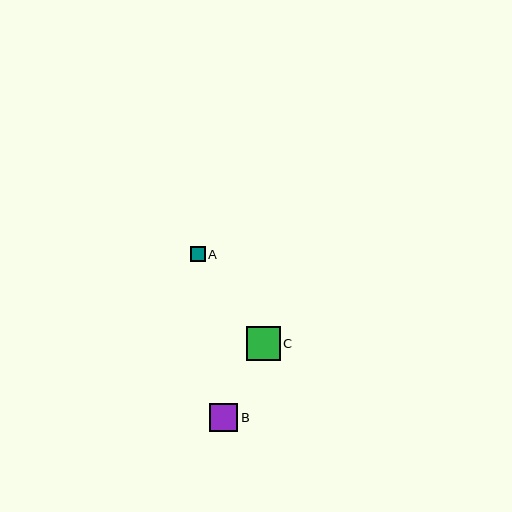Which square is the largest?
Square C is the largest with a size of approximately 34 pixels.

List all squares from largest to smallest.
From largest to smallest: C, B, A.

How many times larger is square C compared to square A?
Square C is approximately 2.2 times the size of square A.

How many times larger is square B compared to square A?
Square B is approximately 1.9 times the size of square A.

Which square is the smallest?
Square A is the smallest with a size of approximately 15 pixels.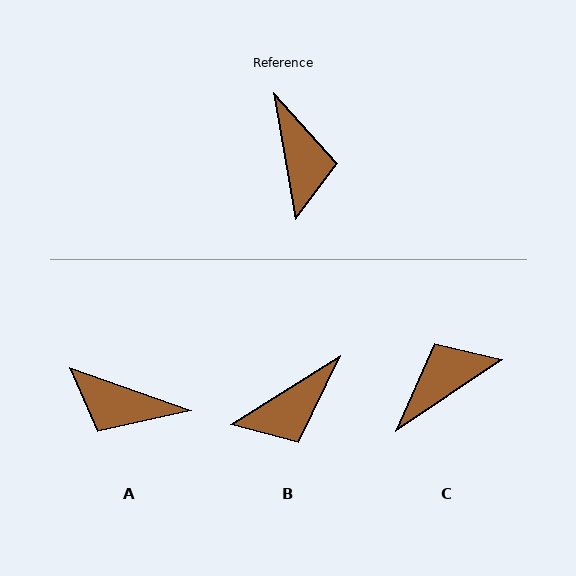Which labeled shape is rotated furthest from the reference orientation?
A, about 119 degrees away.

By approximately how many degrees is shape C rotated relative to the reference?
Approximately 114 degrees counter-clockwise.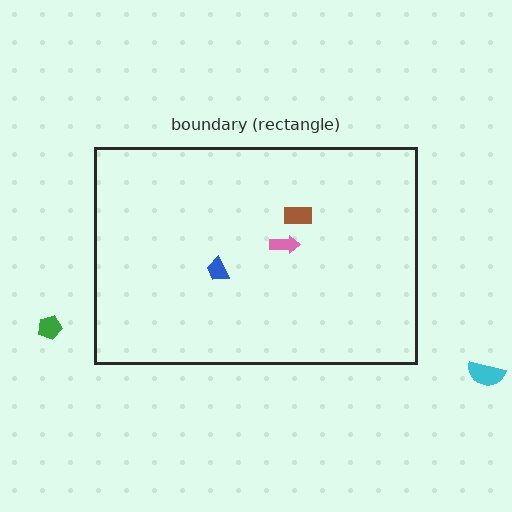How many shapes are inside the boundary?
3 inside, 2 outside.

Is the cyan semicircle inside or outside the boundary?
Outside.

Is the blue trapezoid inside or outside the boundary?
Inside.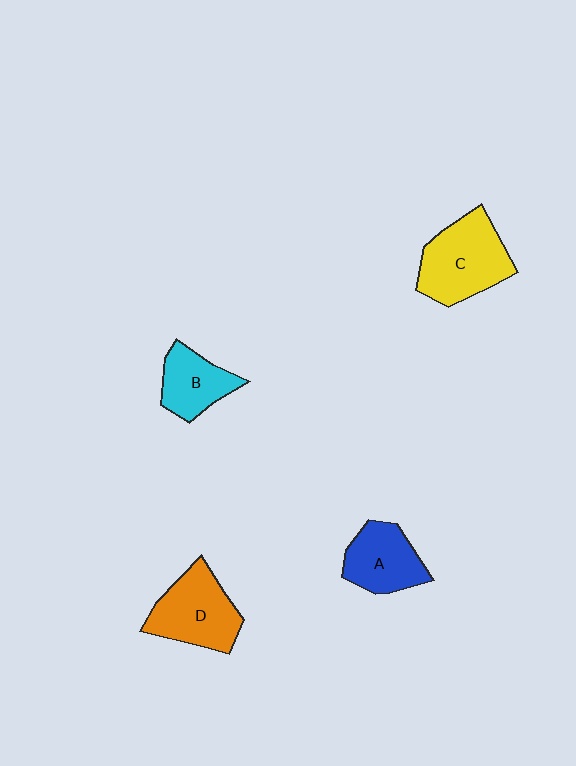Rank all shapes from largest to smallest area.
From largest to smallest: C (yellow), D (orange), A (blue), B (cyan).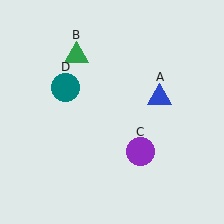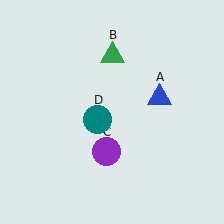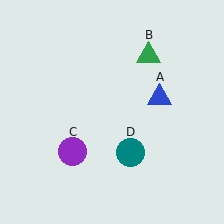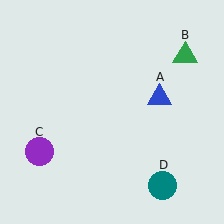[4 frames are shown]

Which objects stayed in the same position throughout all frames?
Blue triangle (object A) remained stationary.